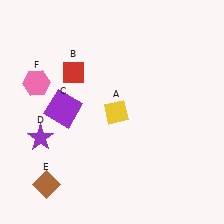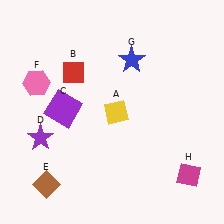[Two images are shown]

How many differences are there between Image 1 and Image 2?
There are 2 differences between the two images.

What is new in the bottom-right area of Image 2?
A magenta diamond (H) was added in the bottom-right area of Image 2.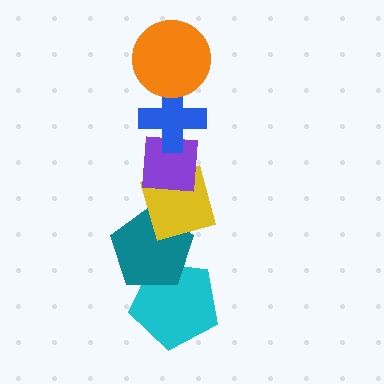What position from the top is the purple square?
The purple square is 3rd from the top.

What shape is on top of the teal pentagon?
The yellow diamond is on top of the teal pentagon.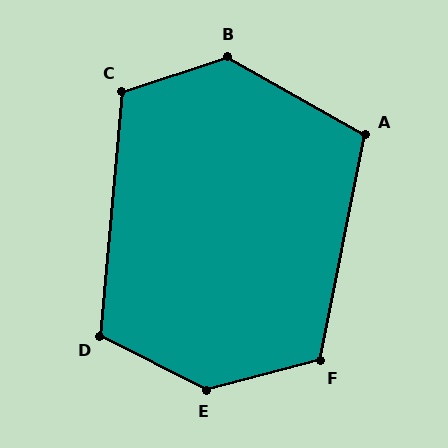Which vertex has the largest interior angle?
E, at approximately 138 degrees.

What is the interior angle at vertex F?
Approximately 116 degrees (obtuse).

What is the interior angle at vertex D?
Approximately 112 degrees (obtuse).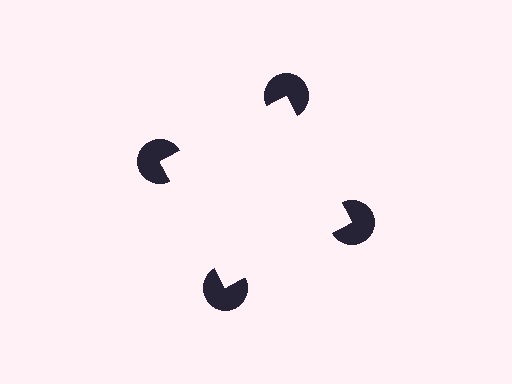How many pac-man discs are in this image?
There are 4 — one at each vertex of the illusory square.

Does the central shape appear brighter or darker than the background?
It typically appears slightly brighter than the background, even though no actual brightness change is drawn.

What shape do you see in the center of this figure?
An illusory square — its edges are inferred from the aligned wedge cuts in the pac-man discs, not physically drawn.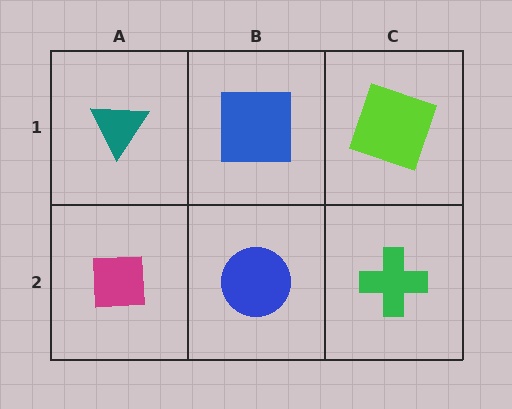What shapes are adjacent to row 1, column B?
A blue circle (row 2, column B), a teal triangle (row 1, column A), a lime square (row 1, column C).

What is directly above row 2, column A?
A teal triangle.